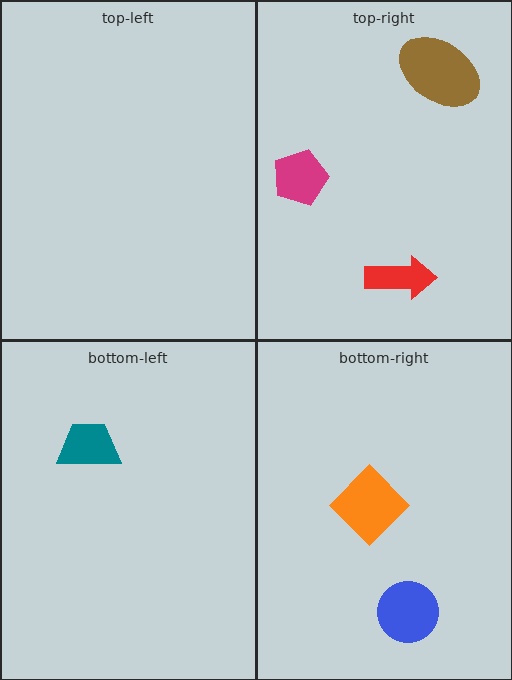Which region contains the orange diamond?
The bottom-right region.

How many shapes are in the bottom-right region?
2.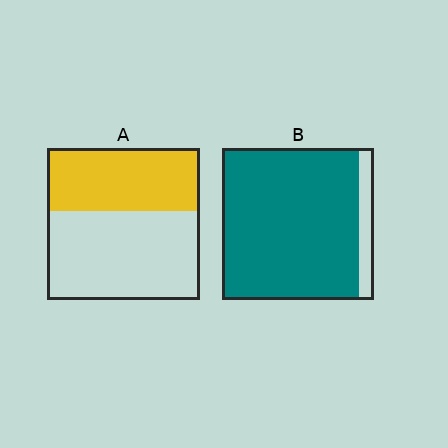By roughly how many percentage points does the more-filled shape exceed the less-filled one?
By roughly 50 percentage points (B over A).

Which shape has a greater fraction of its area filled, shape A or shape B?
Shape B.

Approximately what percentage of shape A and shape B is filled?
A is approximately 40% and B is approximately 90%.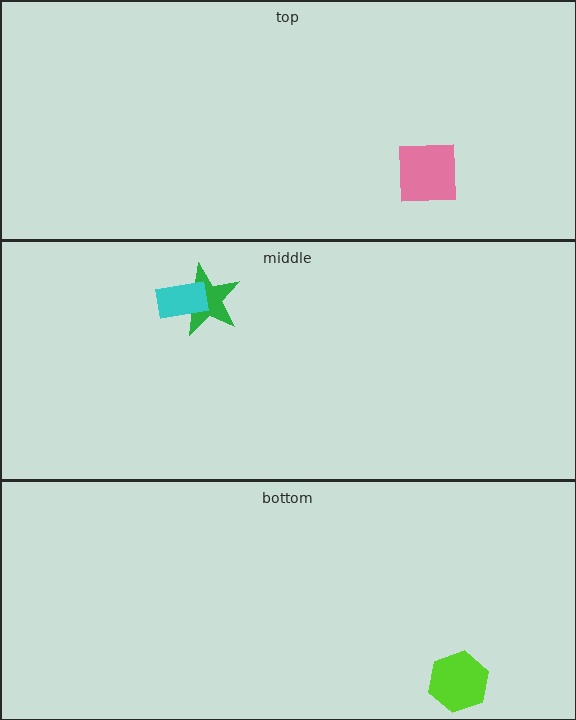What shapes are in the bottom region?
The lime hexagon.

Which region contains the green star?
The middle region.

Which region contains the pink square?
The top region.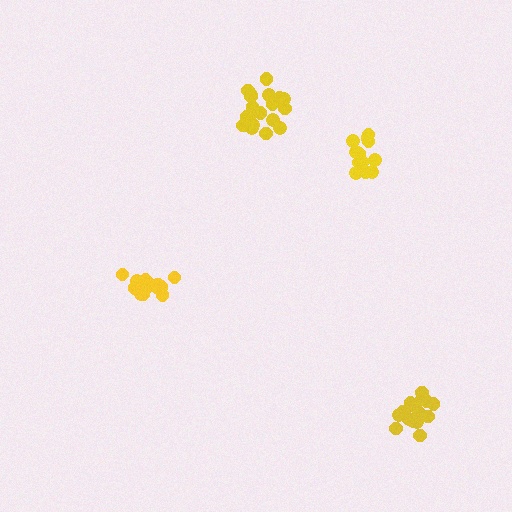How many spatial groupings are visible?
There are 4 spatial groupings.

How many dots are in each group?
Group 1: 14 dots, Group 2: 15 dots, Group 3: 19 dots, Group 4: 20 dots (68 total).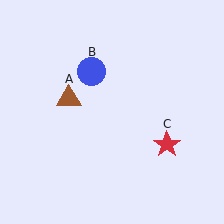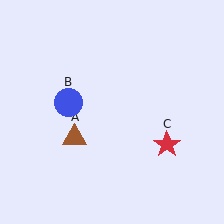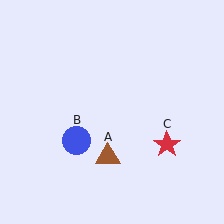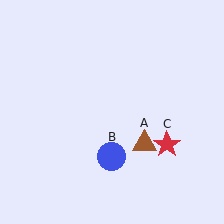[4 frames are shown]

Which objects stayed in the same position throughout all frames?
Red star (object C) remained stationary.